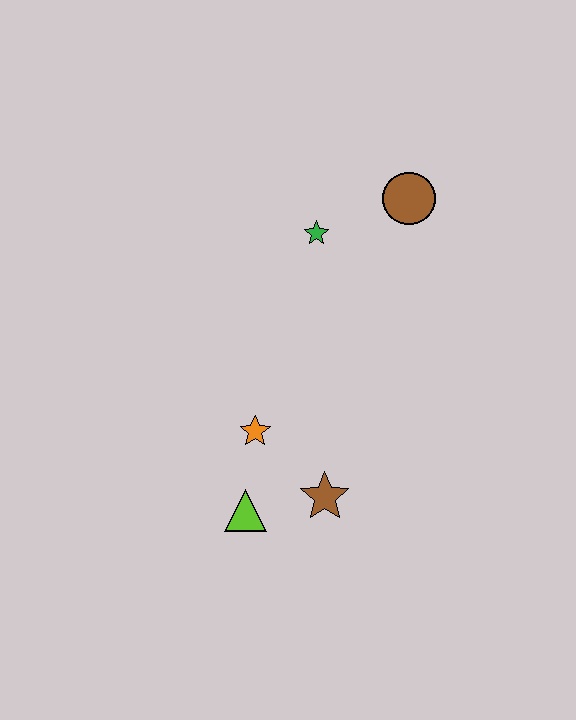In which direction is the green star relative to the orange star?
The green star is above the orange star.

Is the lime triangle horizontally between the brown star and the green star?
No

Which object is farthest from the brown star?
The brown circle is farthest from the brown star.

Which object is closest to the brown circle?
The green star is closest to the brown circle.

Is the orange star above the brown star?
Yes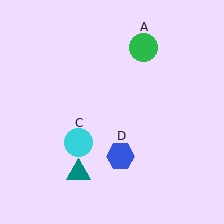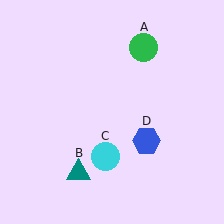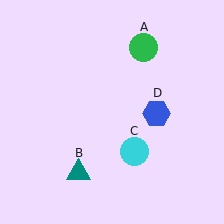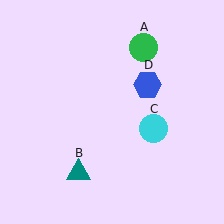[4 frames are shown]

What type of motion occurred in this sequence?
The cyan circle (object C), blue hexagon (object D) rotated counterclockwise around the center of the scene.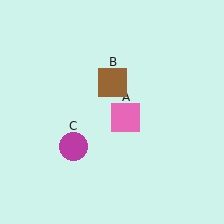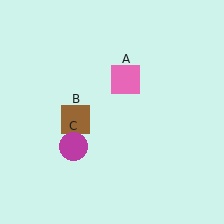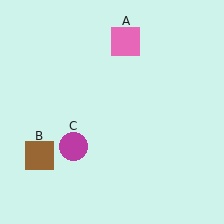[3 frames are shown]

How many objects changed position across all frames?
2 objects changed position: pink square (object A), brown square (object B).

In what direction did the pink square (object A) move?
The pink square (object A) moved up.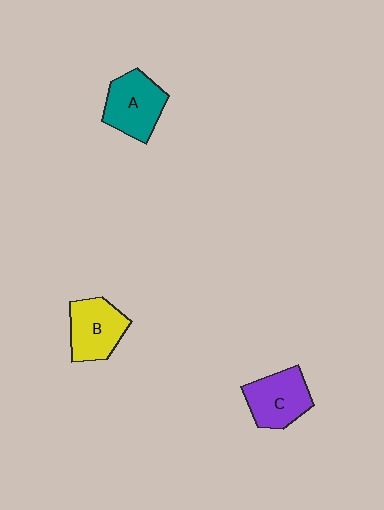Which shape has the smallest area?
Shape C (purple).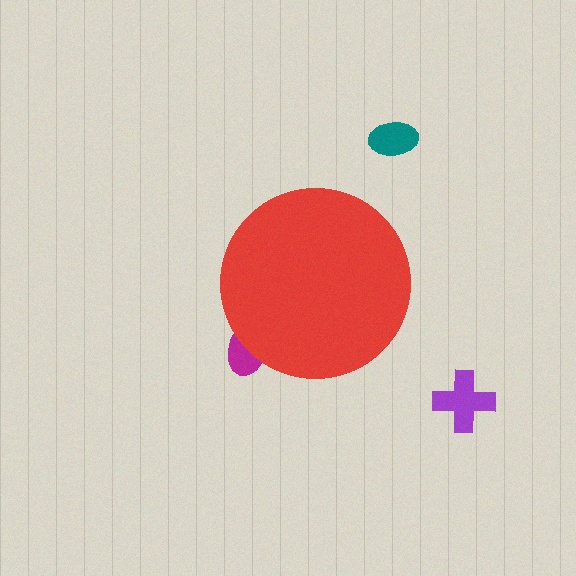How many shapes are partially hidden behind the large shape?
1 shape is partially hidden.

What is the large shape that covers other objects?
A red circle.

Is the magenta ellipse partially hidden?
Yes, the magenta ellipse is partially hidden behind the red circle.